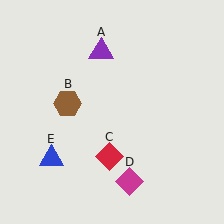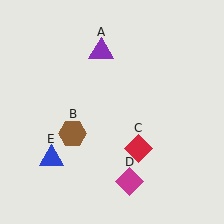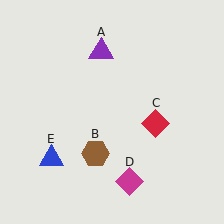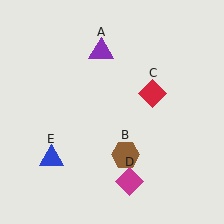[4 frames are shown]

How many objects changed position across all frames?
2 objects changed position: brown hexagon (object B), red diamond (object C).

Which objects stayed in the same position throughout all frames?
Purple triangle (object A) and magenta diamond (object D) and blue triangle (object E) remained stationary.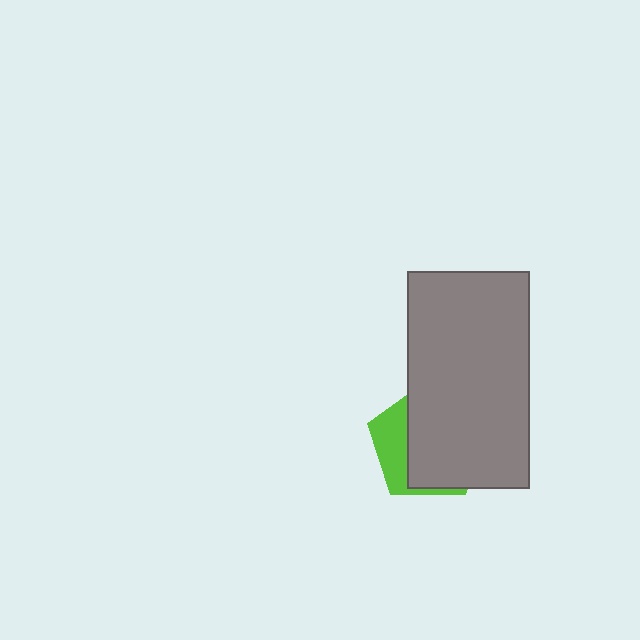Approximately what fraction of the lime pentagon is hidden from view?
Roughly 69% of the lime pentagon is hidden behind the gray rectangle.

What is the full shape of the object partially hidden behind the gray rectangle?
The partially hidden object is a lime pentagon.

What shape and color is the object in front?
The object in front is a gray rectangle.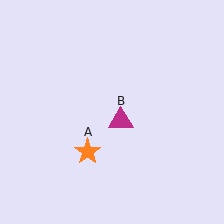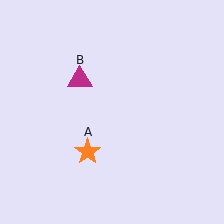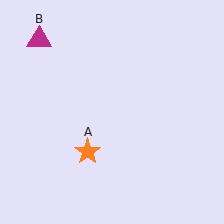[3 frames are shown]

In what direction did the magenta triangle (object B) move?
The magenta triangle (object B) moved up and to the left.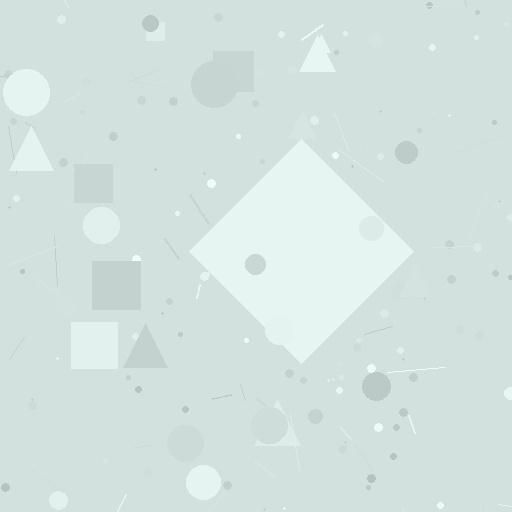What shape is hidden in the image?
A diamond is hidden in the image.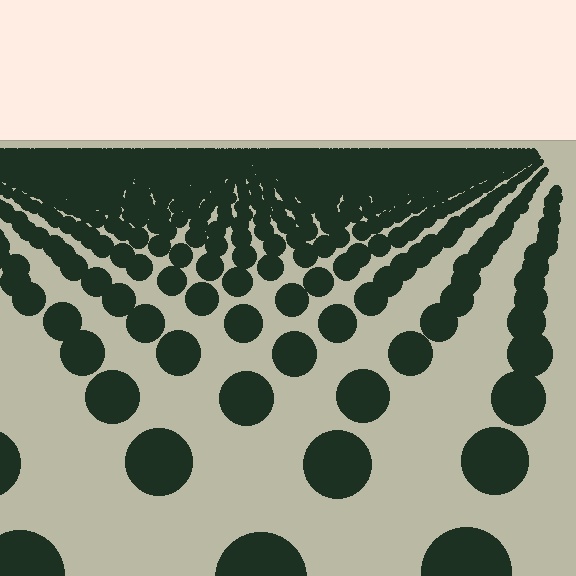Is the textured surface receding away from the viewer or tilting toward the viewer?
The surface is receding away from the viewer. Texture elements get smaller and denser toward the top.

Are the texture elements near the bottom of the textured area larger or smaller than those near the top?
Larger. Near the bottom, elements are closer to the viewer and appear at a bigger on-screen size.